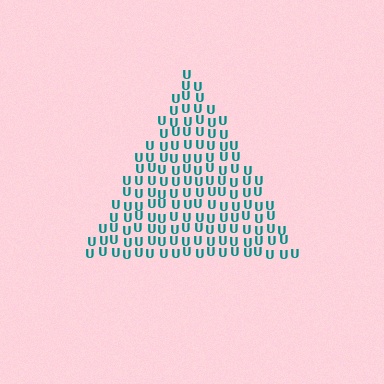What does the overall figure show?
The overall figure shows a triangle.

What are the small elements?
The small elements are letter U's.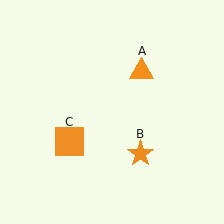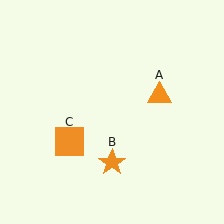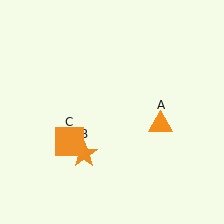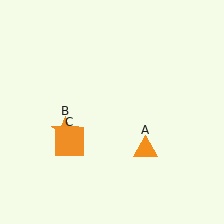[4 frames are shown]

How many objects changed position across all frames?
2 objects changed position: orange triangle (object A), orange star (object B).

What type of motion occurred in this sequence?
The orange triangle (object A), orange star (object B) rotated clockwise around the center of the scene.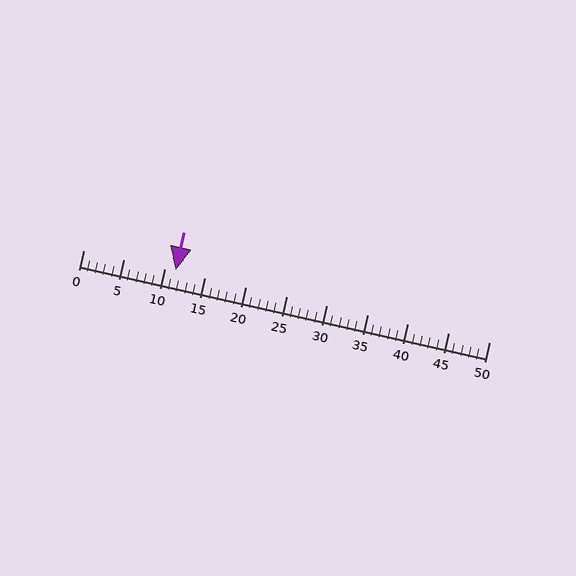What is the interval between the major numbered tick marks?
The major tick marks are spaced 5 units apart.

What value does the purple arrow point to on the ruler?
The purple arrow points to approximately 11.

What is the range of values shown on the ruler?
The ruler shows values from 0 to 50.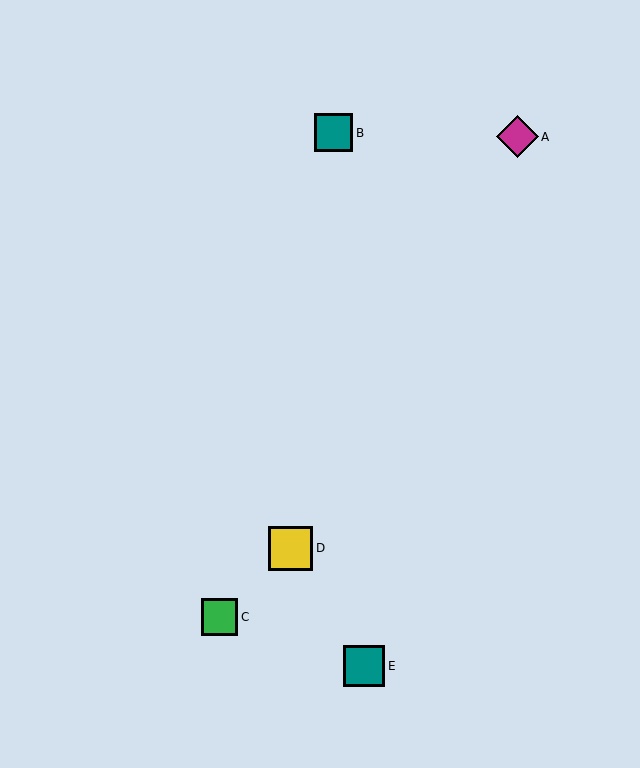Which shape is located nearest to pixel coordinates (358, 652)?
The teal square (labeled E) at (364, 666) is nearest to that location.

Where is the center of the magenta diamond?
The center of the magenta diamond is at (517, 137).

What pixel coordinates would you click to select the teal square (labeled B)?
Click at (333, 133) to select the teal square B.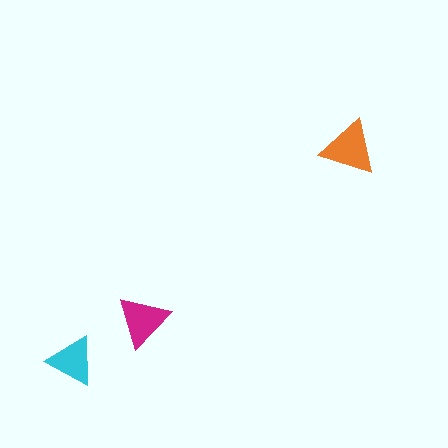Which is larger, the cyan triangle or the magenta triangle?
The magenta one.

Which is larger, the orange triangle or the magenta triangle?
The orange one.